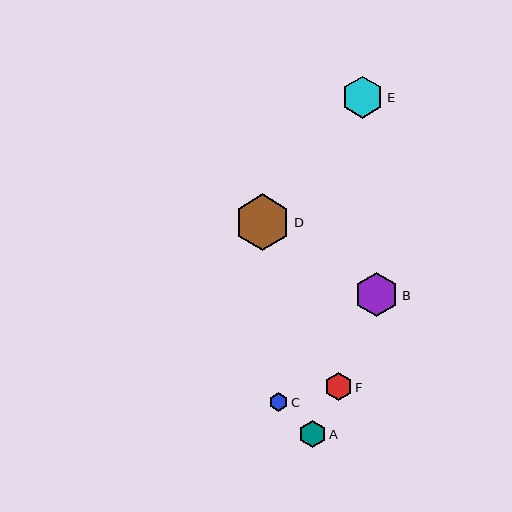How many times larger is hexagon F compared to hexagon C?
Hexagon F is approximately 1.5 times the size of hexagon C.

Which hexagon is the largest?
Hexagon D is the largest with a size of approximately 56 pixels.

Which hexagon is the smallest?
Hexagon C is the smallest with a size of approximately 19 pixels.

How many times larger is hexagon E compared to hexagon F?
Hexagon E is approximately 1.5 times the size of hexagon F.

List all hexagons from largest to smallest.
From largest to smallest: D, B, E, F, A, C.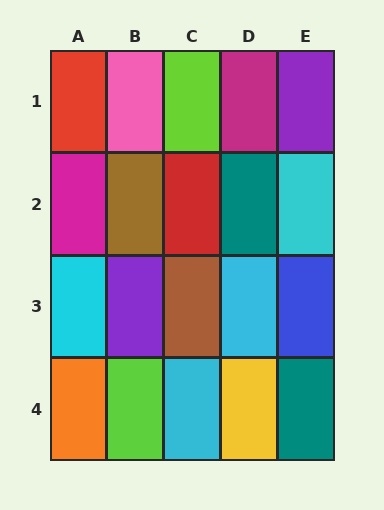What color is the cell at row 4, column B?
Lime.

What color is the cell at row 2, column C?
Red.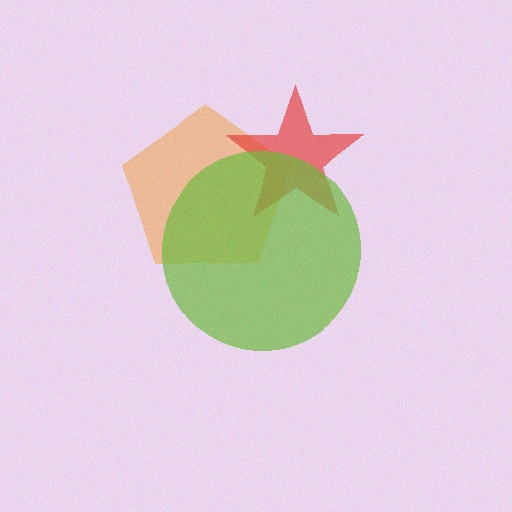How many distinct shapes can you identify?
There are 3 distinct shapes: an orange pentagon, a red star, a lime circle.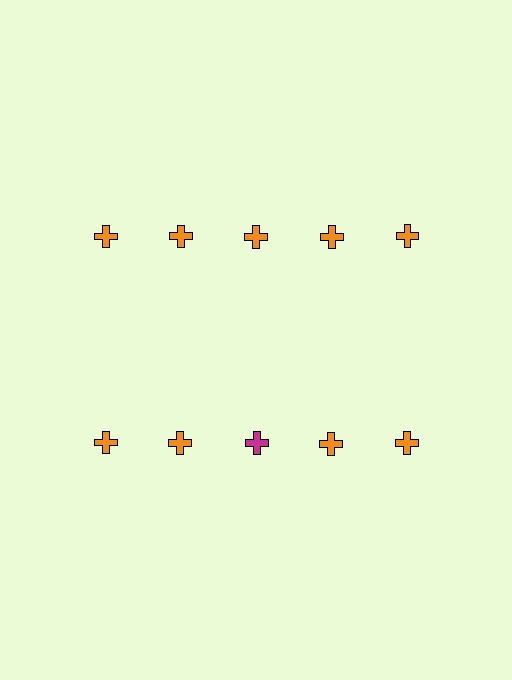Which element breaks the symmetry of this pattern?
The magenta cross in the second row, center column breaks the symmetry. All other shapes are orange crosses.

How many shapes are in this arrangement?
There are 10 shapes arranged in a grid pattern.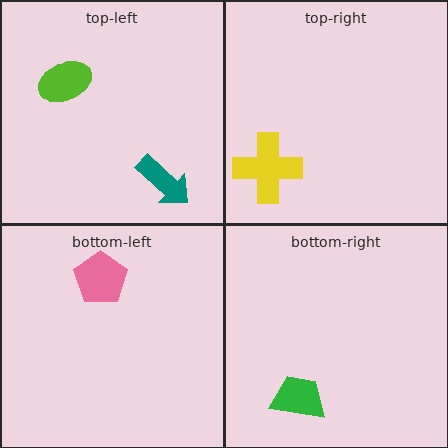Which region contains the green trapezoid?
The bottom-right region.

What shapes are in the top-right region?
The yellow cross.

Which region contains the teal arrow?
The top-left region.